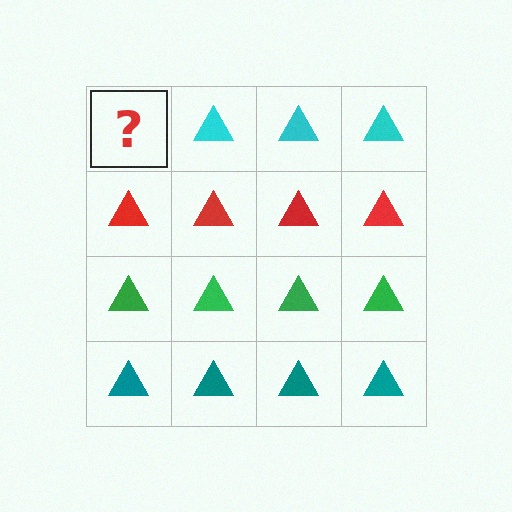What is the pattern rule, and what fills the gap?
The rule is that each row has a consistent color. The gap should be filled with a cyan triangle.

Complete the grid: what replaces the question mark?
The question mark should be replaced with a cyan triangle.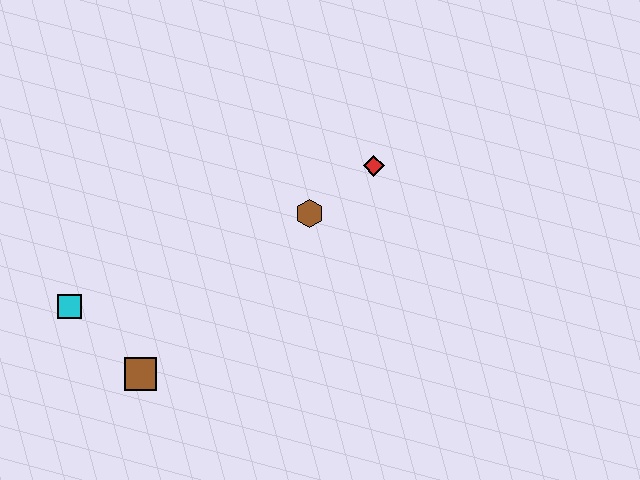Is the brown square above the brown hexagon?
No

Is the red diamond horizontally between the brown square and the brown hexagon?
No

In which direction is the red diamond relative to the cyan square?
The red diamond is to the right of the cyan square.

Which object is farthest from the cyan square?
The red diamond is farthest from the cyan square.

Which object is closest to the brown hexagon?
The red diamond is closest to the brown hexagon.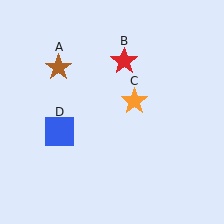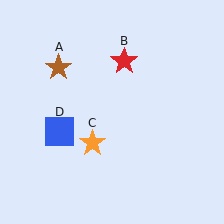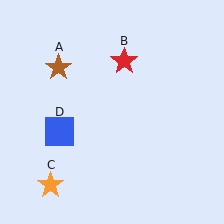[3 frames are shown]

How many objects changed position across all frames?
1 object changed position: orange star (object C).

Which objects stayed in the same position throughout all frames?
Brown star (object A) and red star (object B) and blue square (object D) remained stationary.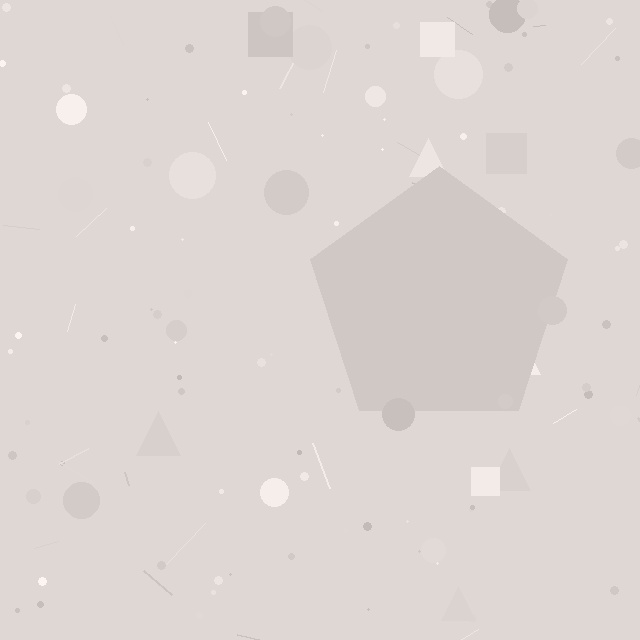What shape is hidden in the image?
A pentagon is hidden in the image.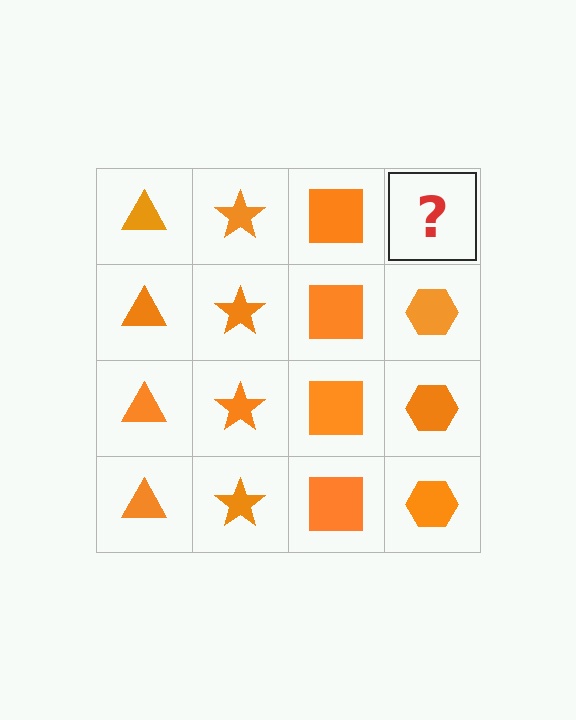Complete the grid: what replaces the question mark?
The question mark should be replaced with an orange hexagon.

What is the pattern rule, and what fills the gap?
The rule is that each column has a consistent shape. The gap should be filled with an orange hexagon.